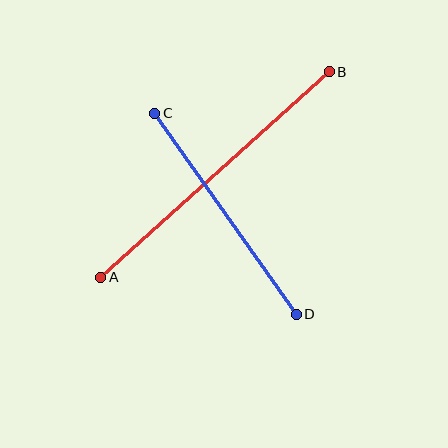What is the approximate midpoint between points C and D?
The midpoint is at approximately (226, 214) pixels.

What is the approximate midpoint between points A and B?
The midpoint is at approximately (215, 174) pixels.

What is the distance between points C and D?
The distance is approximately 246 pixels.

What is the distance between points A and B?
The distance is approximately 307 pixels.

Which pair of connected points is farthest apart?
Points A and B are farthest apart.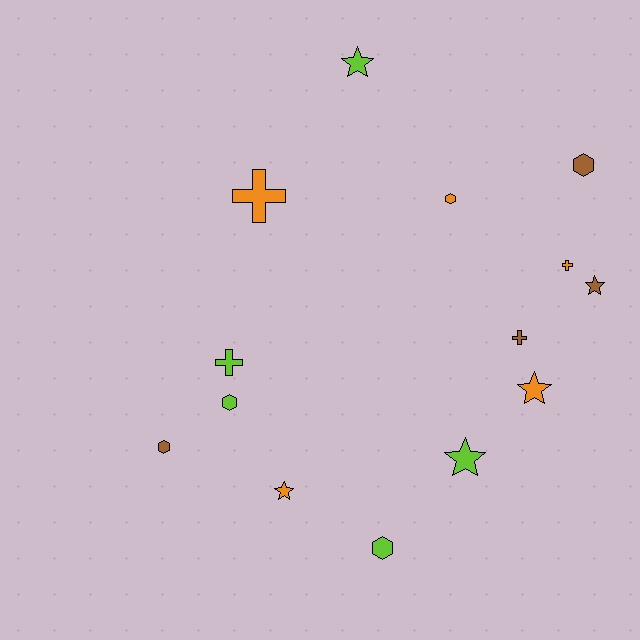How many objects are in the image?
There are 14 objects.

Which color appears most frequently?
Lime, with 5 objects.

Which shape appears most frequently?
Star, with 5 objects.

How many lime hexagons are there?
There are 2 lime hexagons.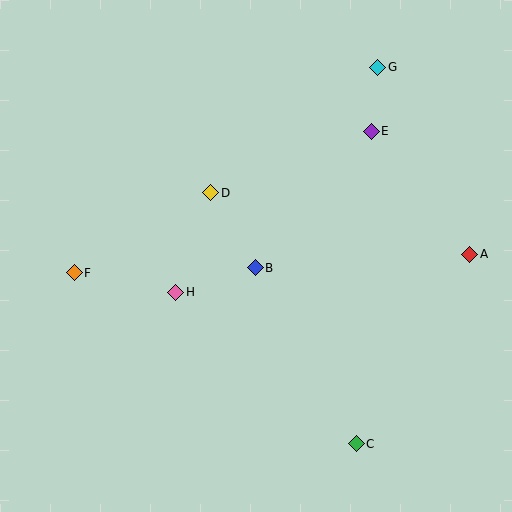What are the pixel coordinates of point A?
Point A is at (470, 254).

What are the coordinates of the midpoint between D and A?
The midpoint between D and A is at (340, 223).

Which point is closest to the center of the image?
Point B at (255, 268) is closest to the center.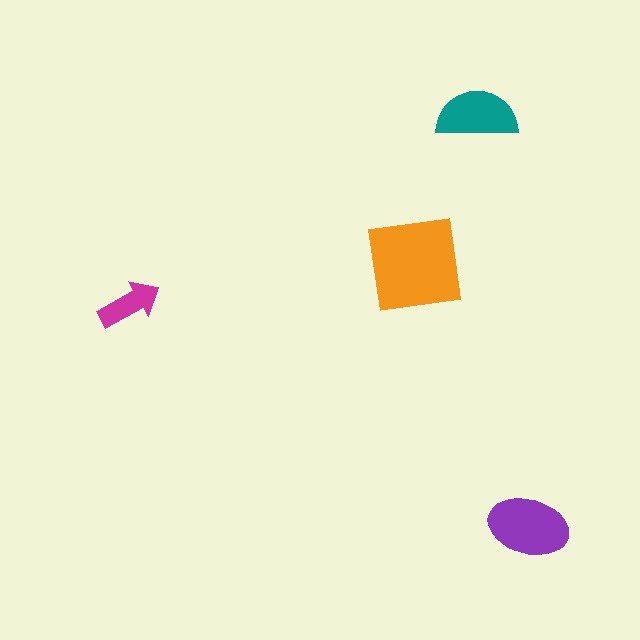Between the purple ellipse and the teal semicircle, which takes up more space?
The purple ellipse.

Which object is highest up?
The teal semicircle is topmost.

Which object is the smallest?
The magenta arrow.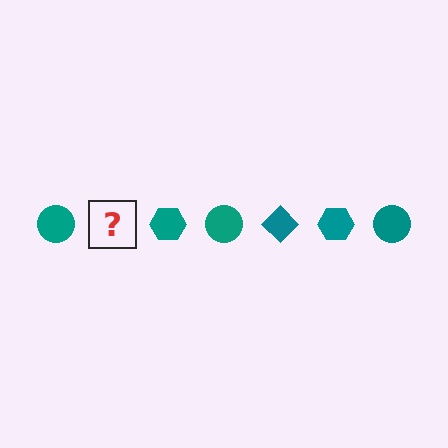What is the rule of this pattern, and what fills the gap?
The rule is that the pattern cycles through circle, diamond, hexagon shapes in teal. The gap should be filled with a teal diamond.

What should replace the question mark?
The question mark should be replaced with a teal diamond.